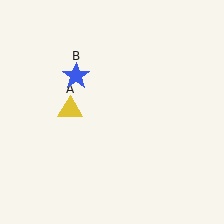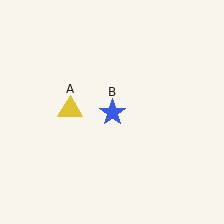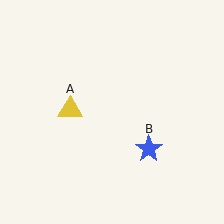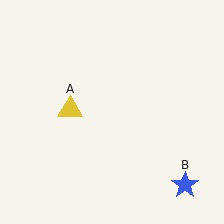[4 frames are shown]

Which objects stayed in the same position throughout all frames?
Yellow triangle (object A) remained stationary.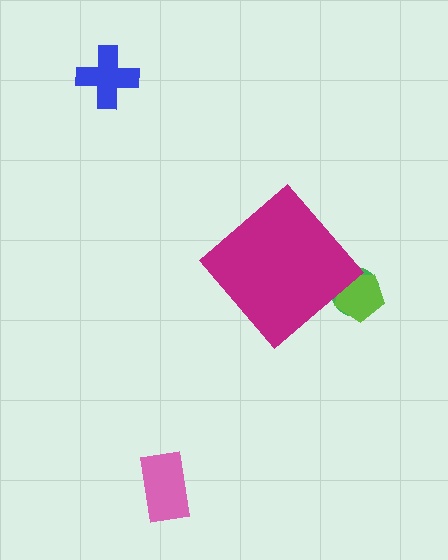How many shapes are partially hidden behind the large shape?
2 shapes are partially hidden.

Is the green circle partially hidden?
Yes, the green circle is partially hidden behind the magenta diamond.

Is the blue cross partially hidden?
No, the blue cross is fully visible.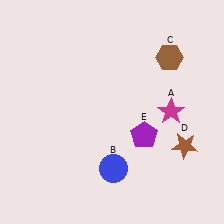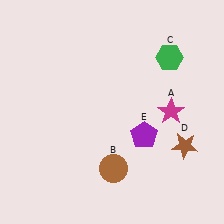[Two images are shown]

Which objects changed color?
B changed from blue to brown. C changed from brown to green.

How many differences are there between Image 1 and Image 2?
There are 2 differences between the two images.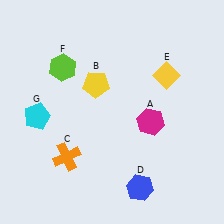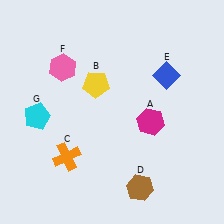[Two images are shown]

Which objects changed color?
D changed from blue to brown. E changed from yellow to blue. F changed from lime to pink.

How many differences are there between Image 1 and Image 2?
There are 3 differences between the two images.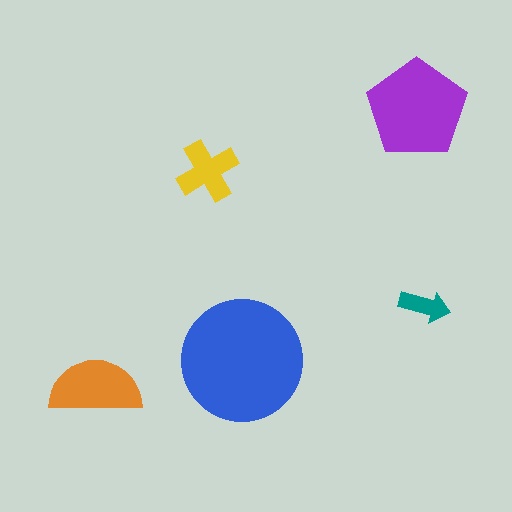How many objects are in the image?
There are 5 objects in the image.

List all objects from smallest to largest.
The teal arrow, the yellow cross, the orange semicircle, the purple pentagon, the blue circle.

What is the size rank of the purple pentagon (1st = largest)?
2nd.